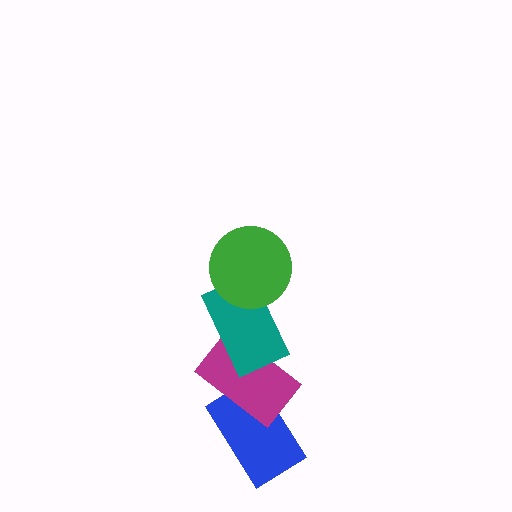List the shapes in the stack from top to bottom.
From top to bottom: the green circle, the teal rectangle, the magenta rectangle, the blue rectangle.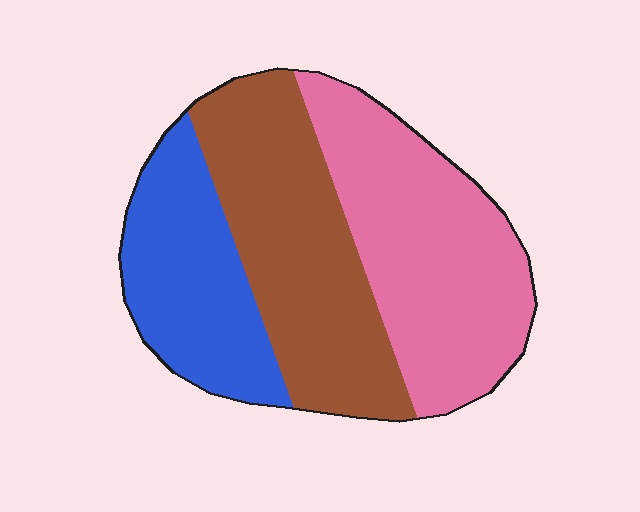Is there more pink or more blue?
Pink.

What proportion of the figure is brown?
Brown takes up about three eighths (3/8) of the figure.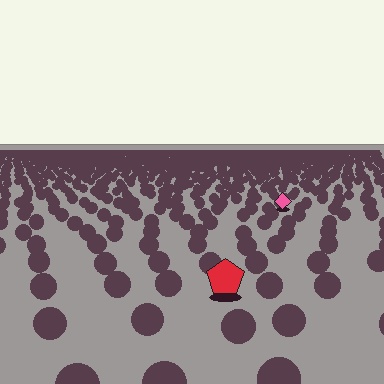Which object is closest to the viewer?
The red pentagon is closest. The texture marks near it are larger and more spread out.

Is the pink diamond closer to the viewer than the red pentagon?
No. The red pentagon is closer — you can tell from the texture gradient: the ground texture is coarser near it.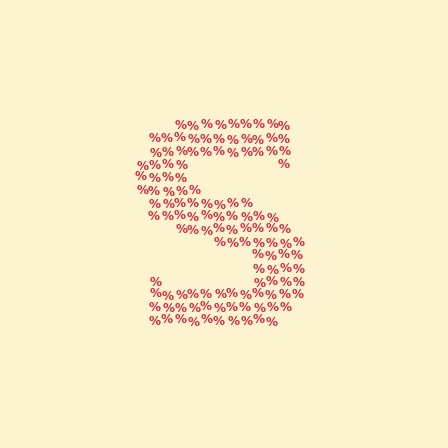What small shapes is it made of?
It is made of small percent signs.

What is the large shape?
The large shape is the letter S.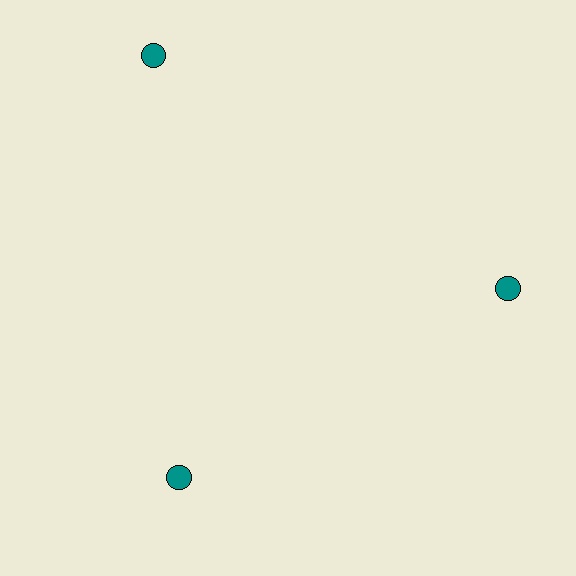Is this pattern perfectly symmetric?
No. The 3 teal circles are arranged in a ring, but one element near the 11 o'clock position is pushed outward from the center, breaking the 3-fold rotational symmetry.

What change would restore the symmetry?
The symmetry would be restored by moving it inward, back onto the ring so that all 3 circles sit at equal angles and equal distance from the center.